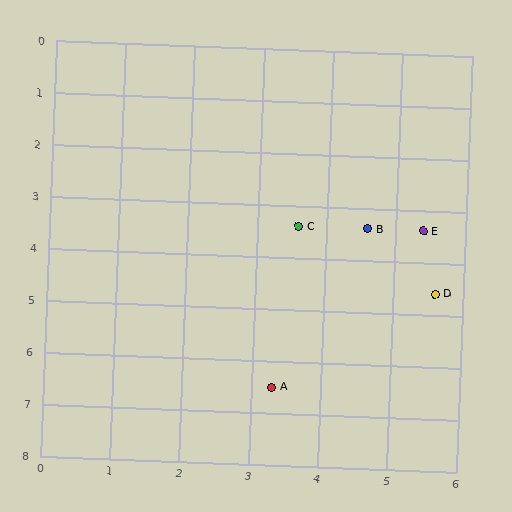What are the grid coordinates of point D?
Point D is at approximately (5.6, 4.6).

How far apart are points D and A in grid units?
Points D and A are about 3.0 grid units apart.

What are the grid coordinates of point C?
Point C is at approximately (3.6, 3.4).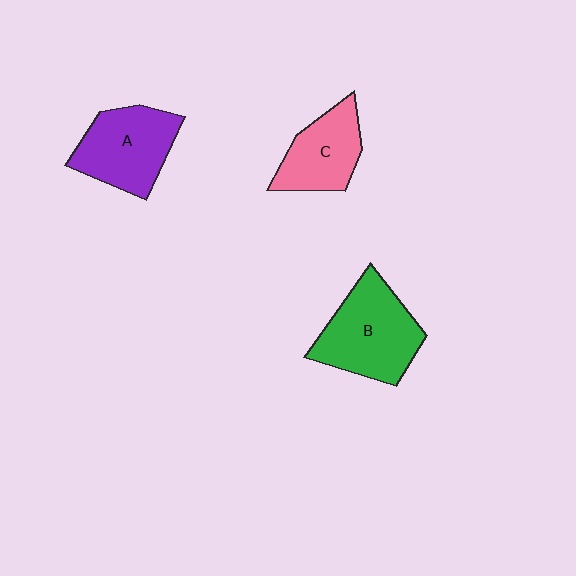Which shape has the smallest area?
Shape C (pink).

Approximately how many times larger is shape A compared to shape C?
Approximately 1.2 times.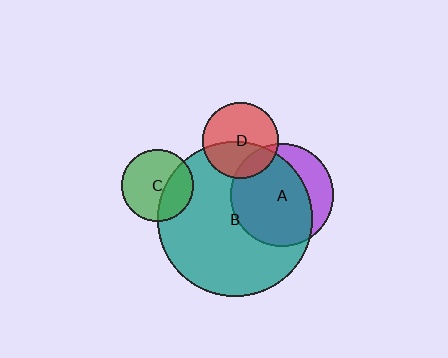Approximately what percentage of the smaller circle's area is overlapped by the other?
Approximately 75%.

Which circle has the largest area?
Circle B (teal).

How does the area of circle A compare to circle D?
Approximately 1.8 times.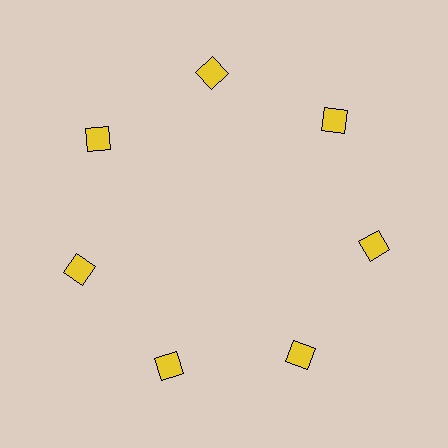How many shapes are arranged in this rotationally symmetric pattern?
There are 7 shapes, arranged in 7 groups of 1.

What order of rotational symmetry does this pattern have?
This pattern has 7-fold rotational symmetry.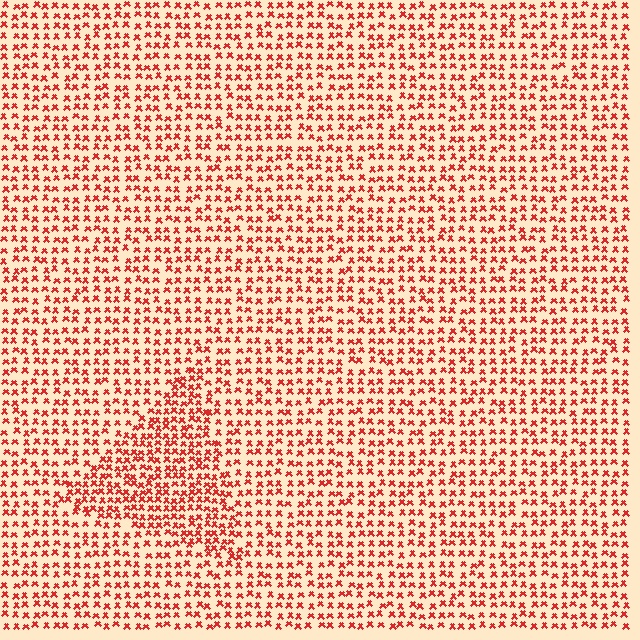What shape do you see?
I see a triangle.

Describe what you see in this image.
The image contains small red elements arranged at two different densities. A triangle-shaped region is visible where the elements are more densely packed than the surrounding area.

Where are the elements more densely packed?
The elements are more densely packed inside the triangle boundary.